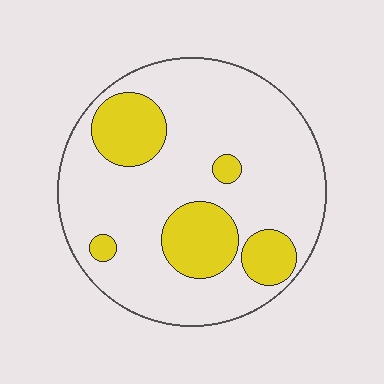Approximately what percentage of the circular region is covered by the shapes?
Approximately 25%.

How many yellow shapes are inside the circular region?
5.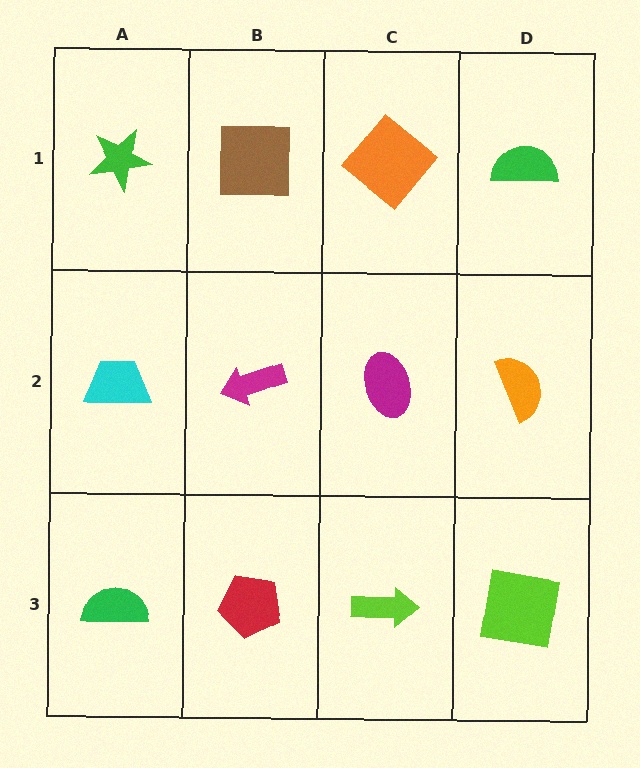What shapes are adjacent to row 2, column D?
A green semicircle (row 1, column D), a lime square (row 3, column D), a magenta ellipse (row 2, column C).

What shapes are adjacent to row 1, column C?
A magenta ellipse (row 2, column C), a brown square (row 1, column B), a green semicircle (row 1, column D).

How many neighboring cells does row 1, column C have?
3.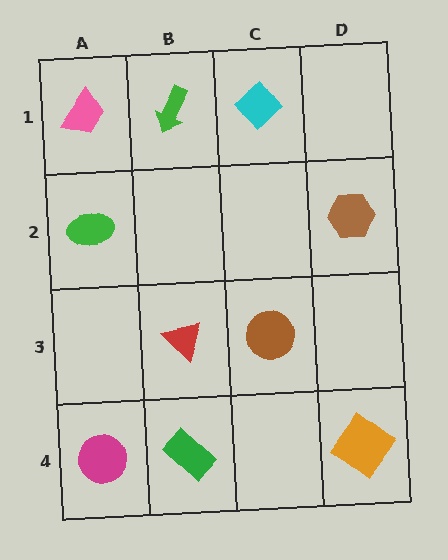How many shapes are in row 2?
2 shapes.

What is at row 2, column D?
A brown hexagon.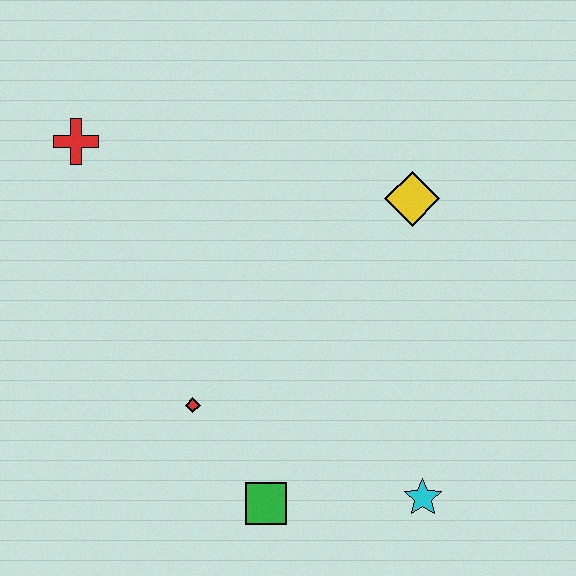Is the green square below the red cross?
Yes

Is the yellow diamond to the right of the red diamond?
Yes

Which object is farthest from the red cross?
The cyan star is farthest from the red cross.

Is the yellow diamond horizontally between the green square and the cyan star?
Yes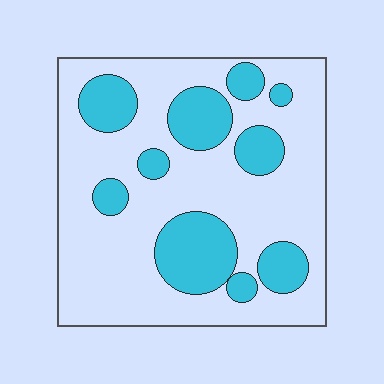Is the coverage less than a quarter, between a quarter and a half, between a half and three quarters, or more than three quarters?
Between a quarter and a half.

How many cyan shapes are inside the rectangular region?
10.